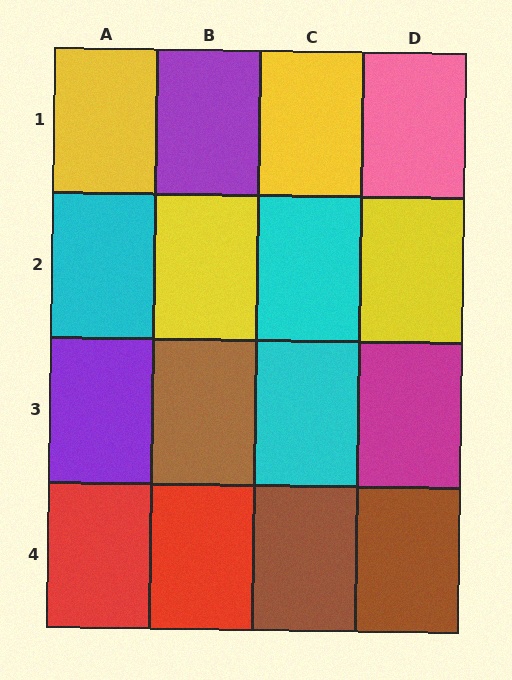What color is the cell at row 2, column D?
Yellow.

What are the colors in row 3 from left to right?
Purple, brown, cyan, magenta.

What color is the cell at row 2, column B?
Yellow.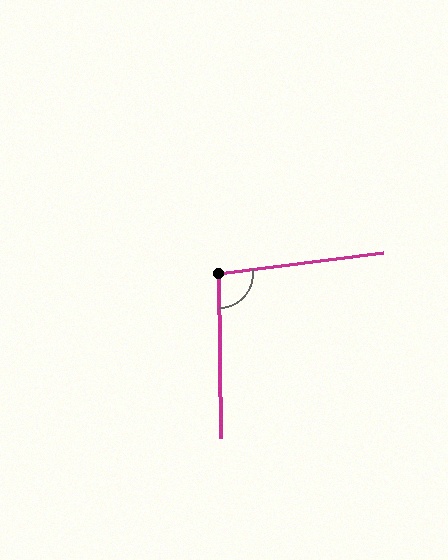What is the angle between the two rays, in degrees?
Approximately 97 degrees.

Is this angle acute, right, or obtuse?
It is obtuse.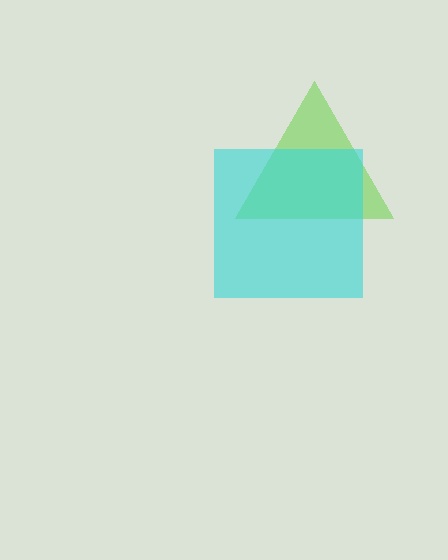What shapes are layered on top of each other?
The layered shapes are: a lime triangle, a cyan square.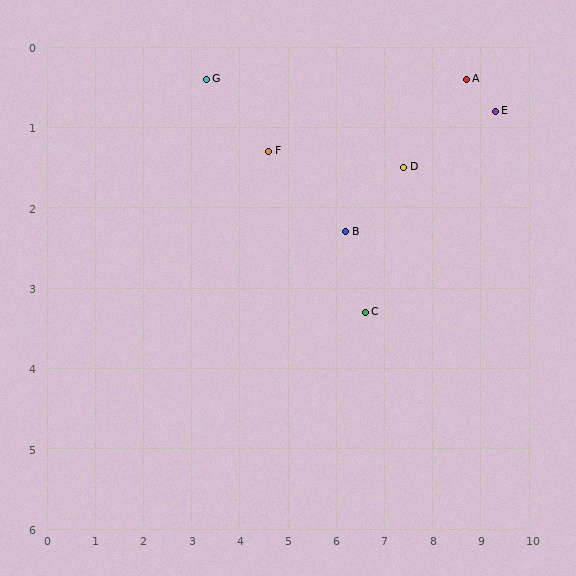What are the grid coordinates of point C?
Point C is at approximately (6.6, 3.3).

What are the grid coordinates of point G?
Point G is at approximately (3.3, 0.4).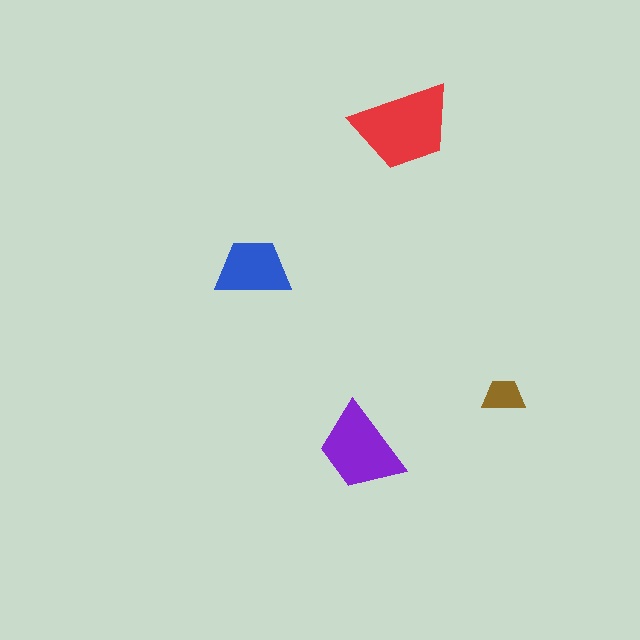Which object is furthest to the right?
The brown trapezoid is rightmost.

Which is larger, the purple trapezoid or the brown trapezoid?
The purple one.